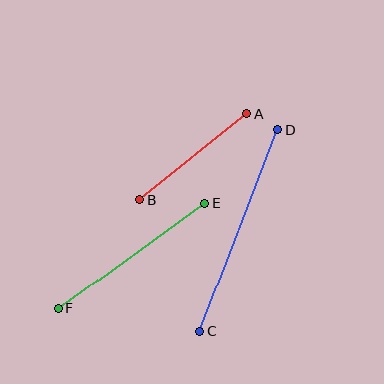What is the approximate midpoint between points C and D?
The midpoint is at approximately (239, 230) pixels.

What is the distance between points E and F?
The distance is approximately 180 pixels.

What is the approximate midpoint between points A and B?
The midpoint is at approximately (193, 157) pixels.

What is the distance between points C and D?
The distance is approximately 216 pixels.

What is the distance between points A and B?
The distance is approximately 138 pixels.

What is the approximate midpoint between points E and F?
The midpoint is at approximately (132, 256) pixels.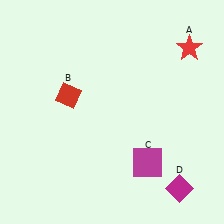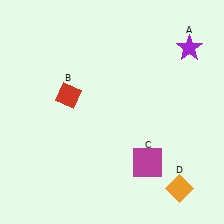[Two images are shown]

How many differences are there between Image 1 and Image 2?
There are 2 differences between the two images.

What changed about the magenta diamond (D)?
In Image 1, D is magenta. In Image 2, it changed to orange.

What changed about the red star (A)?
In Image 1, A is red. In Image 2, it changed to purple.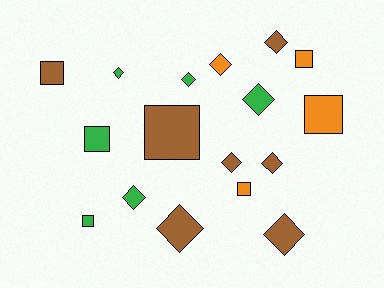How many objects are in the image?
There are 17 objects.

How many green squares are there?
There are 2 green squares.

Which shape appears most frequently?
Diamond, with 10 objects.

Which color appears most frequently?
Brown, with 7 objects.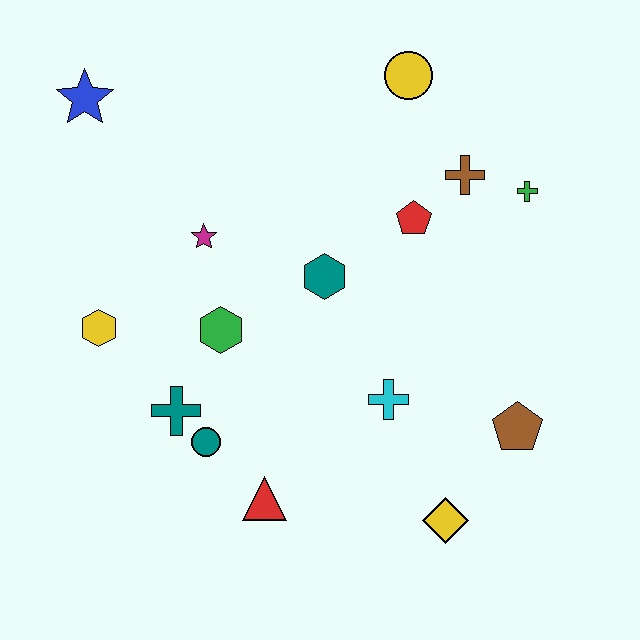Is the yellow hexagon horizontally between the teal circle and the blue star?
Yes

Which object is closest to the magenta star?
The green hexagon is closest to the magenta star.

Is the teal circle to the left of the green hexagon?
Yes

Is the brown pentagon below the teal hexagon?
Yes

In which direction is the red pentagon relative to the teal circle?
The red pentagon is above the teal circle.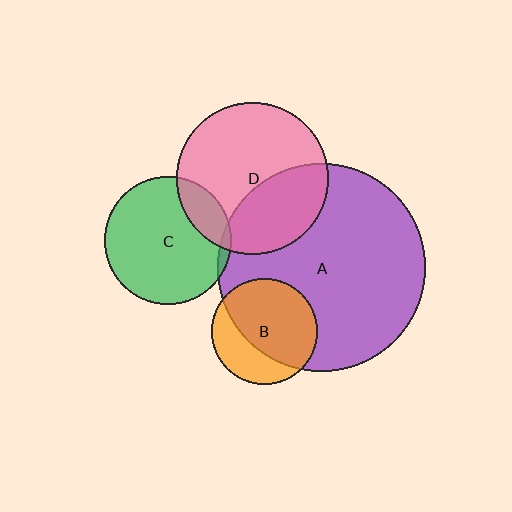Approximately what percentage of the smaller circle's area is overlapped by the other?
Approximately 65%.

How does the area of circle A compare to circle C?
Approximately 2.7 times.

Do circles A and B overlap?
Yes.